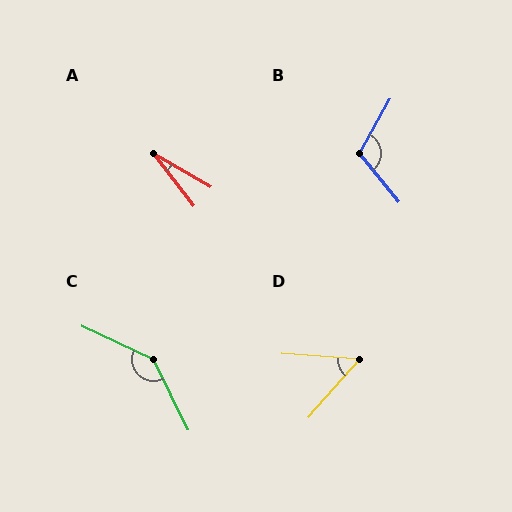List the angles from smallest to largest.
A (22°), D (52°), B (112°), C (141°).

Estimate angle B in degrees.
Approximately 112 degrees.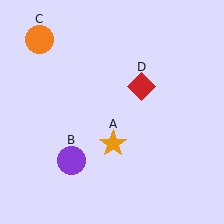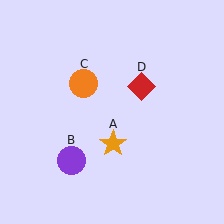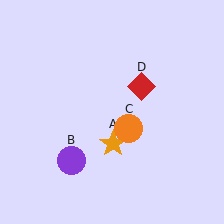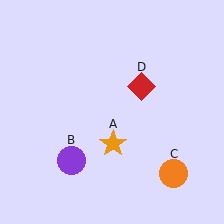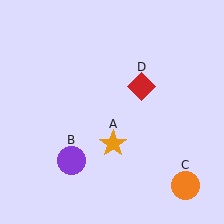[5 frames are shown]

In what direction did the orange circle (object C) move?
The orange circle (object C) moved down and to the right.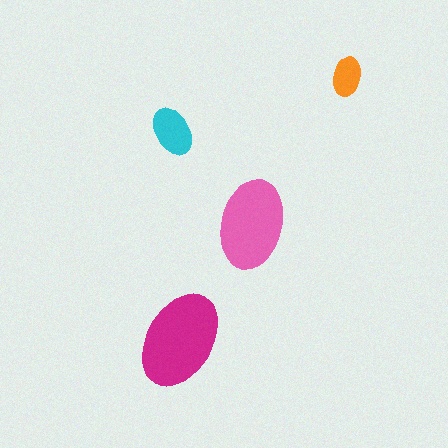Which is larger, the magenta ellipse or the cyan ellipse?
The magenta one.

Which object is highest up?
The orange ellipse is topmost.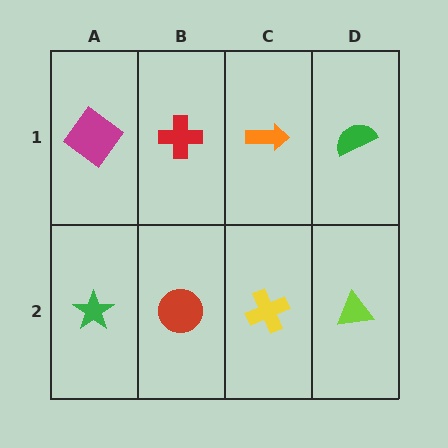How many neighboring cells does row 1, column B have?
3.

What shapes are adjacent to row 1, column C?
A yellow cross (row 2, column C), a red cross (row 1, column B), a green semicircle (row 1, column D).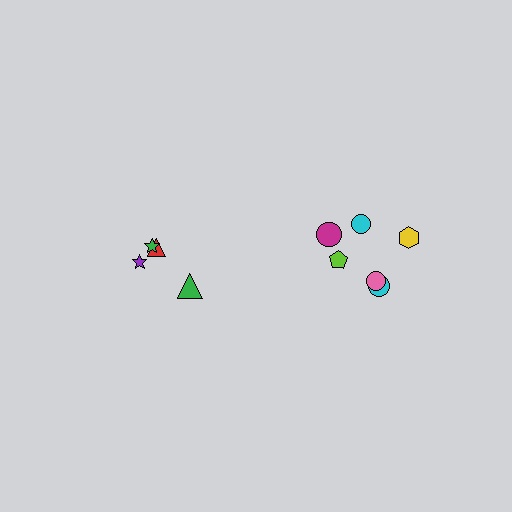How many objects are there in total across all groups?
There are 10 objects.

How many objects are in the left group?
There are 4 objects.